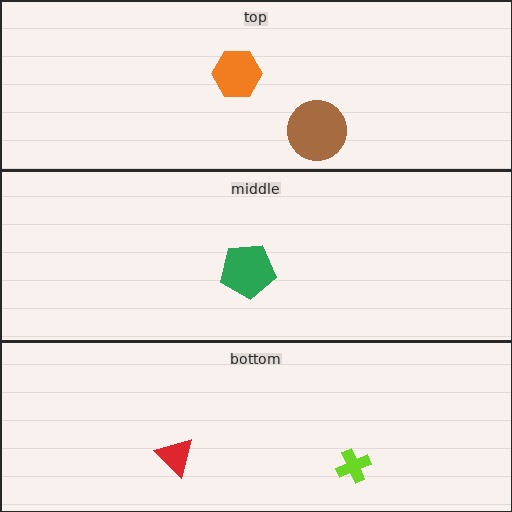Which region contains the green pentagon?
The middle region.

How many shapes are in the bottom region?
2.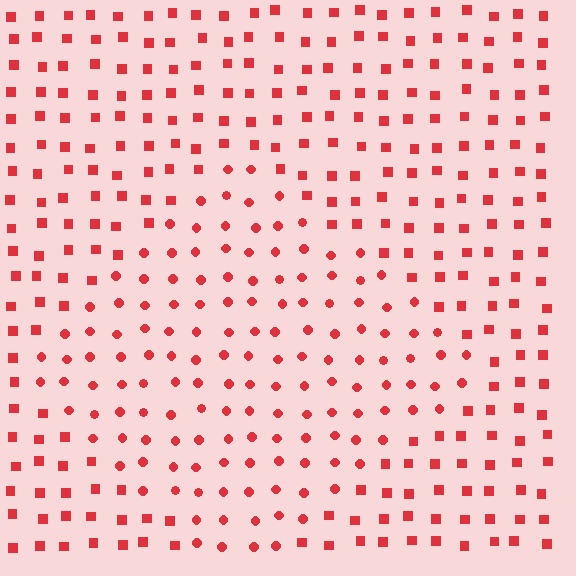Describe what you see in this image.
The image is filled with small red elements arranged in a uniform grid. A diamond-shaped region contains circles, while the surrounding area contains squares. The boundary is defined purely by the change in element shape.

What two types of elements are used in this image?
The image uses circles inside the diamond region and squares outside it.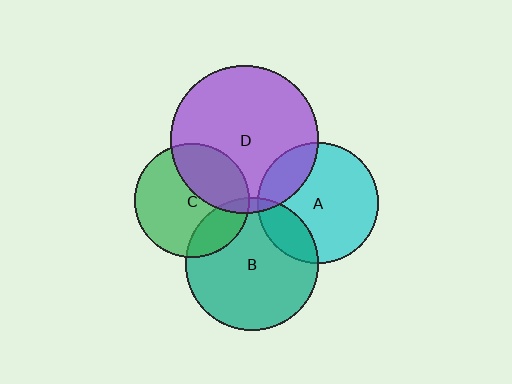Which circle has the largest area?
Circle D (purple).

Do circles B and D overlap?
Yes.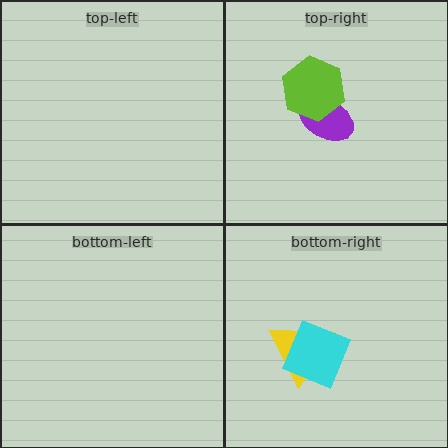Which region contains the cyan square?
The bottom-right region.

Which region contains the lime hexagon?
The top-right region.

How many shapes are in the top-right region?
2.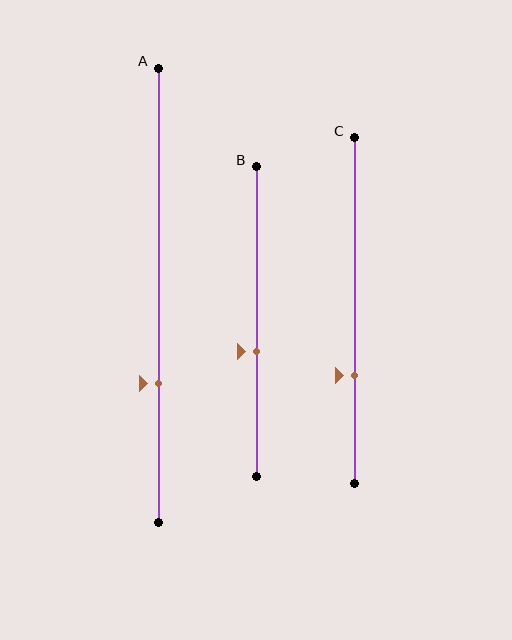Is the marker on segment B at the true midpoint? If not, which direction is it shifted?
No, the marker on segment B is shifted downward by about 10% of the segment length.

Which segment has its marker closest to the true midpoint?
Segment B has its marker closest to the true midpoint.